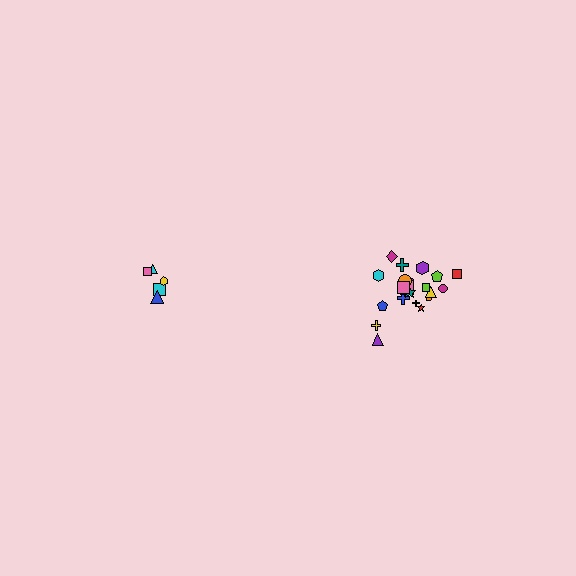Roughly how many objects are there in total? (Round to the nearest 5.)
Roughly 25 objects in total.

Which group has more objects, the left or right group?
The right group.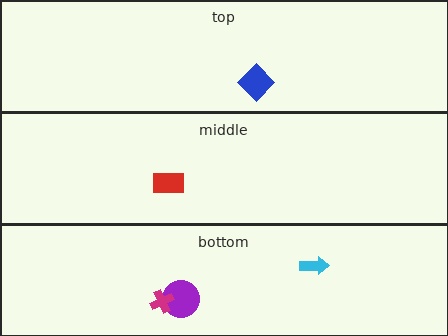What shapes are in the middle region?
The red rectangle.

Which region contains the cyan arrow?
The bottom region.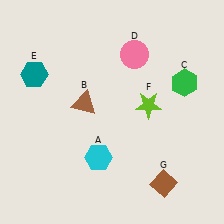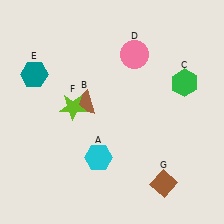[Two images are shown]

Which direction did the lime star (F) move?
The lime star (F) moved left.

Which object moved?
The lime star (F) moved left.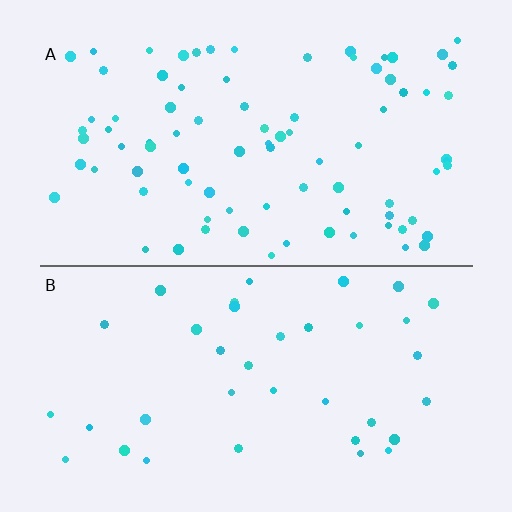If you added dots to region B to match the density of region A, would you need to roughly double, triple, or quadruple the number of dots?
Approximately double.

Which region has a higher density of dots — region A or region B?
A (the top).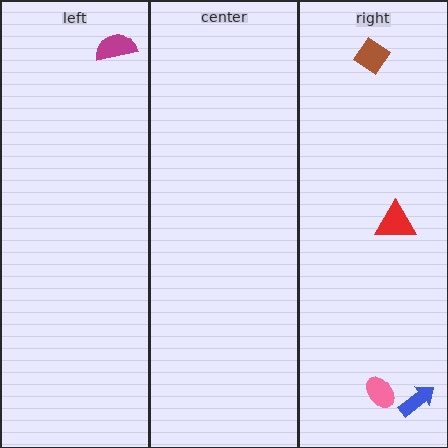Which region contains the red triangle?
The right region.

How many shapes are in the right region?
4.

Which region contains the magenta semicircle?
The left region.